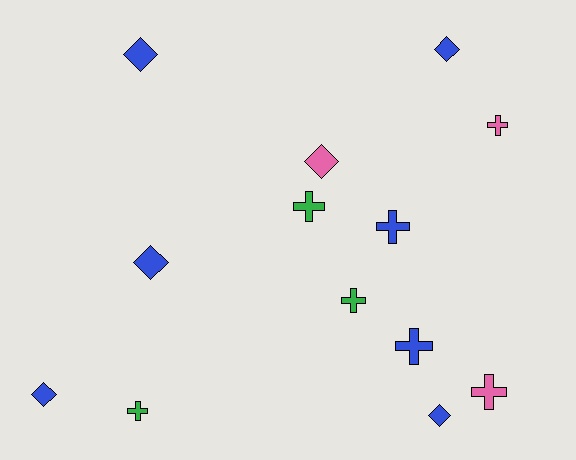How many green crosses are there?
There are 3 green crosses.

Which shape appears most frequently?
Cross, with 7 objects.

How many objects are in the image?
There are 13 objects.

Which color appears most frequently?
Blue, with 7 objects.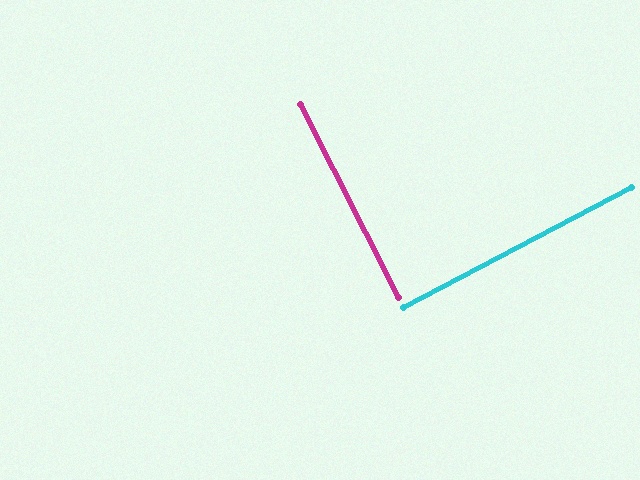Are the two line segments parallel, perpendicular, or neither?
Perpendicular — they meet at approximately 89°.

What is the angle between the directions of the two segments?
Approximately 89 degrees.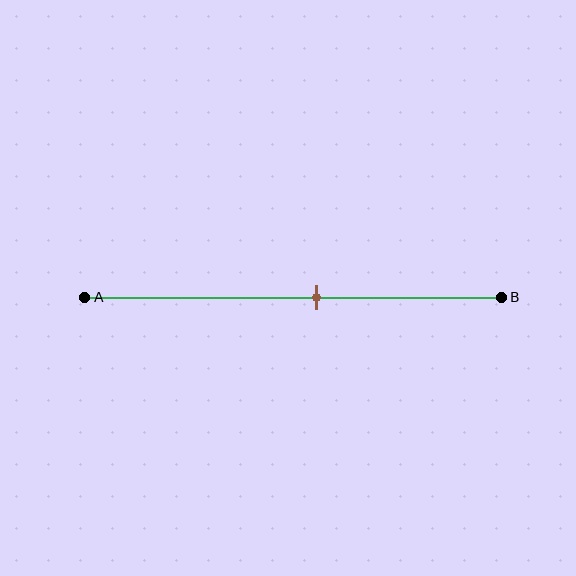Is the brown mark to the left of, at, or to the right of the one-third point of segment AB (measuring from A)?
The brown mark is to the right of the one-third point of segment AB.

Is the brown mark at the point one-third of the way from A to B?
No, the mark is at about 55% from A, not at the 33% one-third point.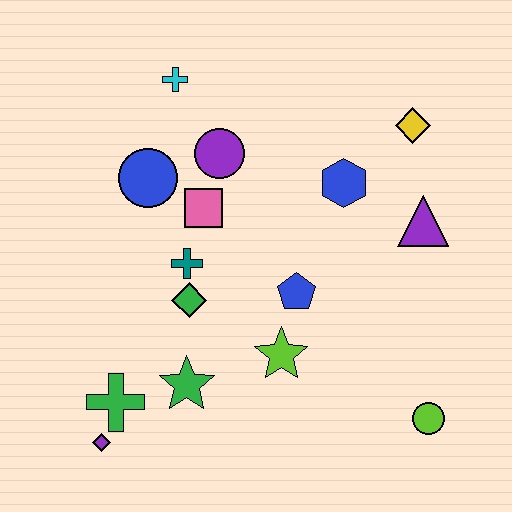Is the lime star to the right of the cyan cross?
Yes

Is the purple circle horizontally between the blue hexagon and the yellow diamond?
No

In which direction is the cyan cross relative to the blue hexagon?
The cyan cross is to the left of the blue hexagon.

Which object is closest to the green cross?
The purple diamond is closest to the green cross.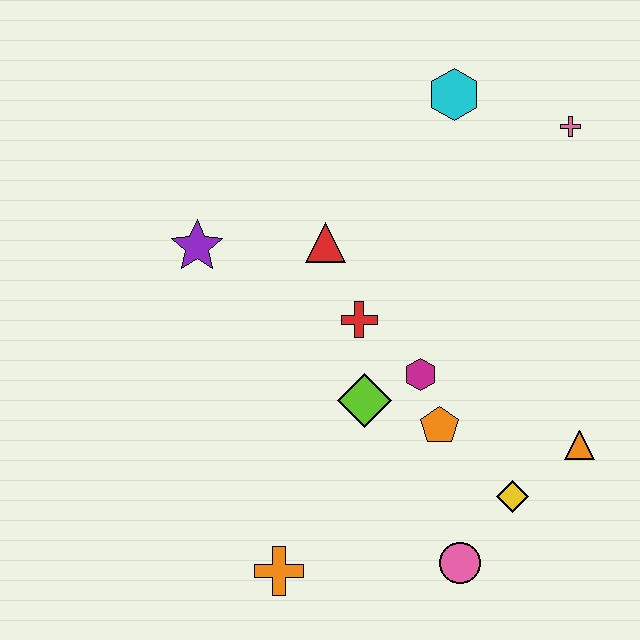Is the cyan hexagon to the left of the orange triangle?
Yes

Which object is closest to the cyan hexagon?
The pink cross is closest to the cyan hexagon.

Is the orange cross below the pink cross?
Yes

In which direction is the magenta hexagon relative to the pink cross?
The magenta hexagon is below the pink cross.